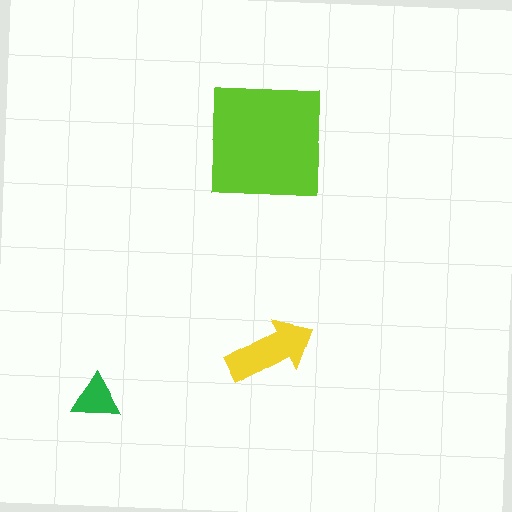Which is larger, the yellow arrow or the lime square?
The lime square.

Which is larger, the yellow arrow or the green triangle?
The yellow arrow.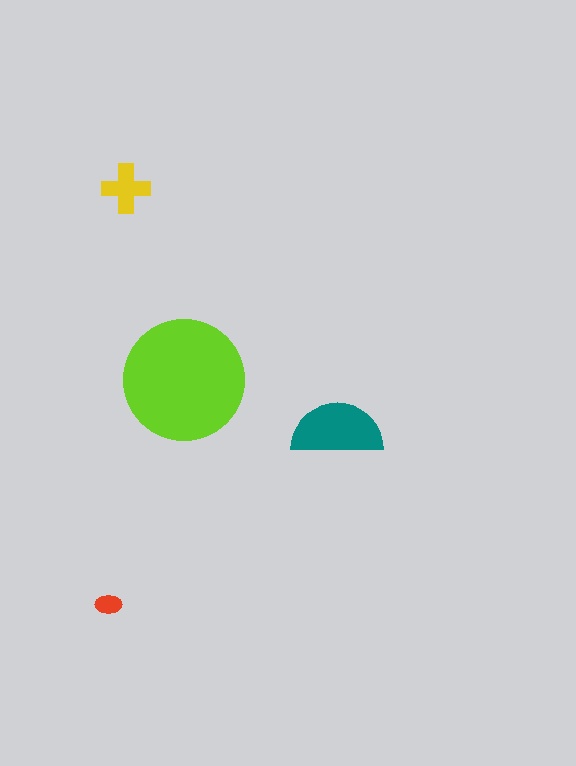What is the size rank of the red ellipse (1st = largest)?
4th.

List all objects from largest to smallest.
The lime circle, the teal semicircle, the yellow cross, the red ellipse.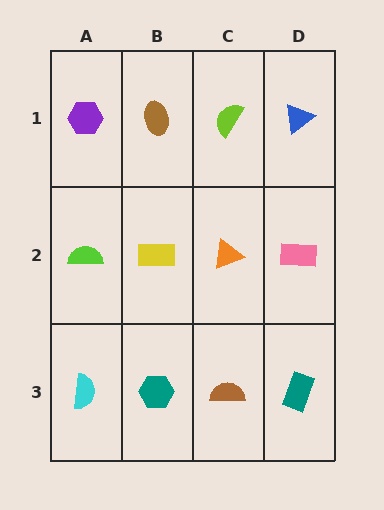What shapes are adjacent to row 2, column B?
A brown ellipse (row 1, column B), a teal hexagon (row 3, column B), a lime semicircle (row 2, column A), an orange triangle (row 2, column C).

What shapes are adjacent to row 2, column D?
A blue triangle (row 1, column D), a teal rectangle (row 3, column D), an orange triangle (row 2, column C).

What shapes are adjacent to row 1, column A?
A lime semicircle (row 2, column A), a brown ellipse (row 1, column B).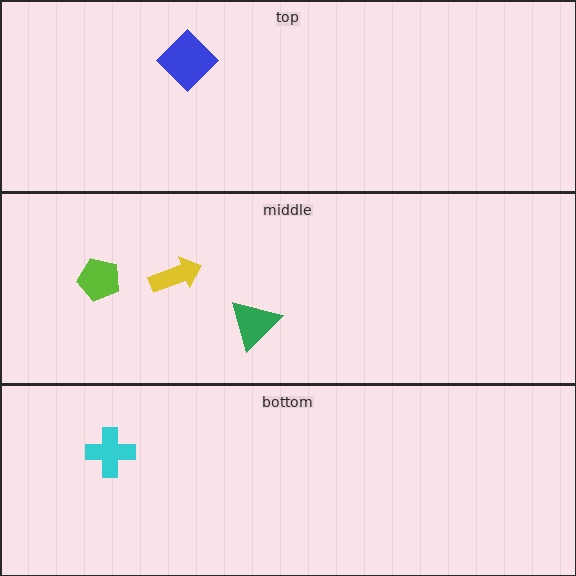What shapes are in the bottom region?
The cyan cross.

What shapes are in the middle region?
The yellow arrow, the green triangle, the lime pentagon.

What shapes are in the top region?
The blue diamond.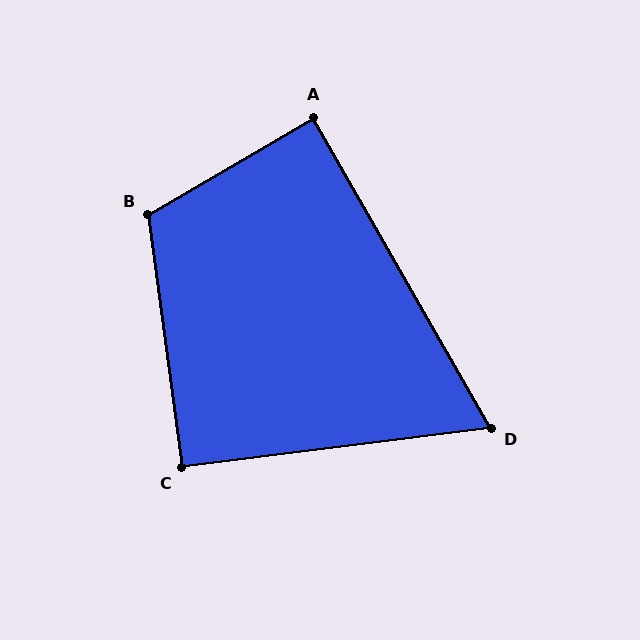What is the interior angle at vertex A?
Approximately 90 degrees (approximately right).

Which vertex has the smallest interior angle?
D, at approximately 68 degrees.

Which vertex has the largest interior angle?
B, at approximately 112 degrees.